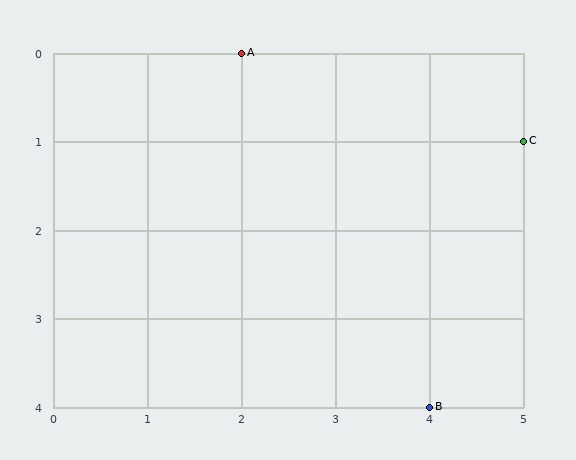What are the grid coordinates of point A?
Point A is at grid coordinates (2, 0).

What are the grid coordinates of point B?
Point B is at grid coordinates (4, 4).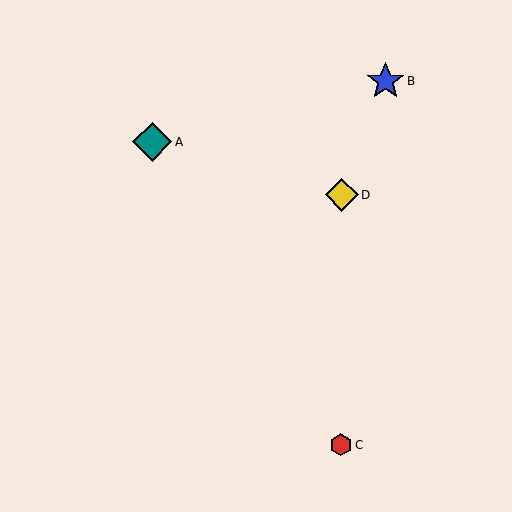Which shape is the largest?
The teal diamond (labeled A) is the largest.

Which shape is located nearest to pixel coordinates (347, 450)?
The red hexagon (labeled C) at (341, 445) is nearest to that location.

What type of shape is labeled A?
Shape A is a teal diamond.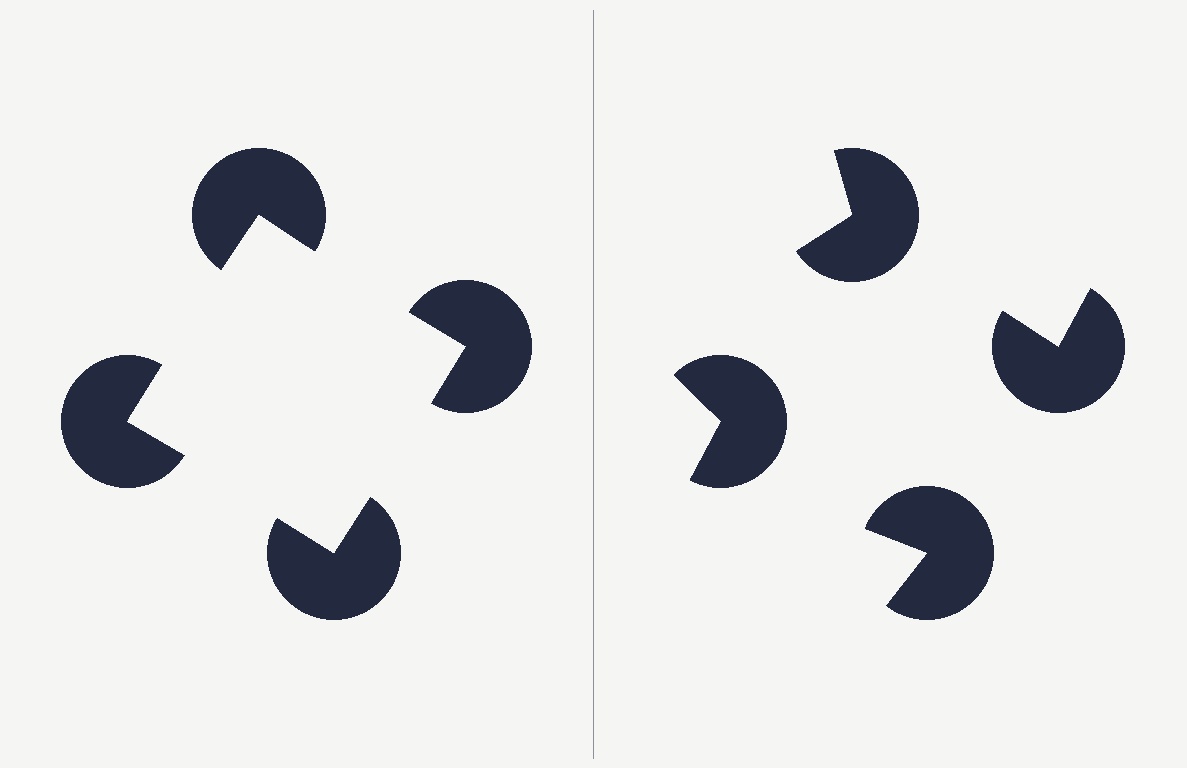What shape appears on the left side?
An illusory square.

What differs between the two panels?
The pac-man discs are positioned identically on both sides; only the wedge orientations differ. On the left they align to a square; on the right they are misaligned.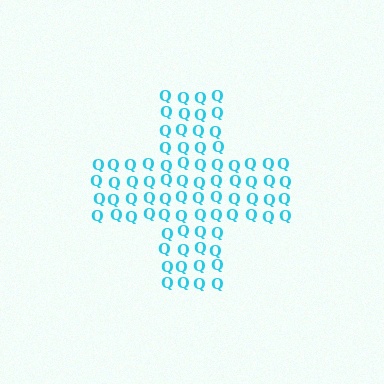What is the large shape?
The large shape is a cross.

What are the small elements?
The small elements are letter Q's.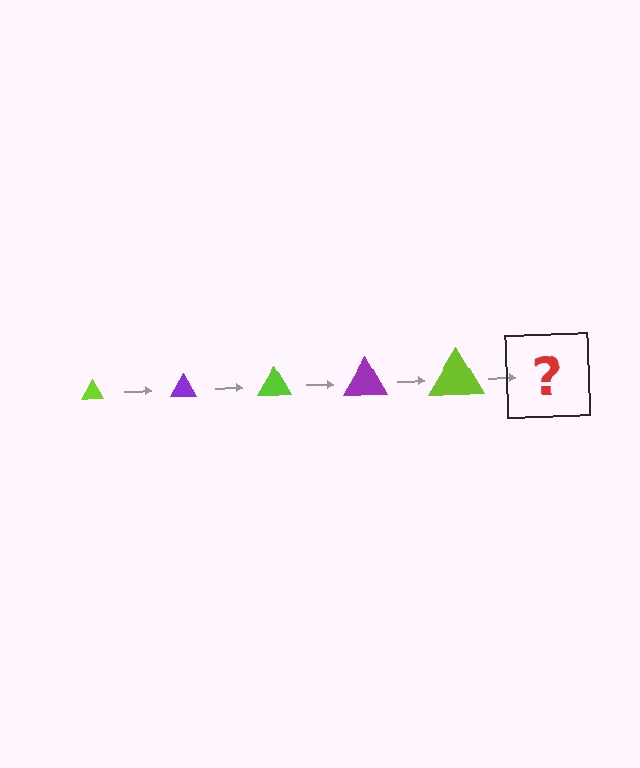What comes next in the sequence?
The next element should be a purple triangle, larger than the previous one.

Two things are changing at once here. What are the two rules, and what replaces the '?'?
The two rules are that the triangle grows larger each step and the color cycles through lime and purple. The '?' should be a purple triangle, larger than the previous one.